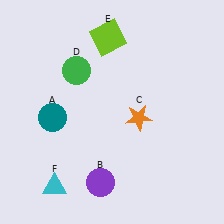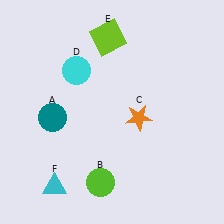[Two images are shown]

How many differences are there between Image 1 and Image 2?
There are 2 differences between the two images.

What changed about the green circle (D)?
In Image 1, D is green. In Image 2, it changed to cyan.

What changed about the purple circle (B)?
In Image 1, B is purple. In Image 2, it changed to lime.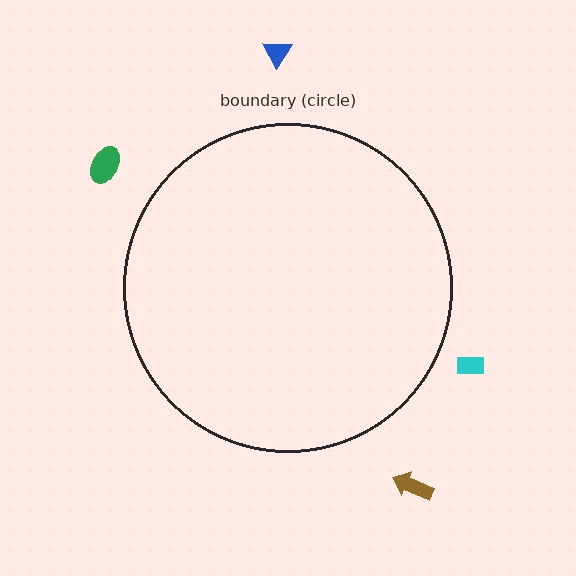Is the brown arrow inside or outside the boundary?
Outside.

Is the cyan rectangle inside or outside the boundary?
Outside.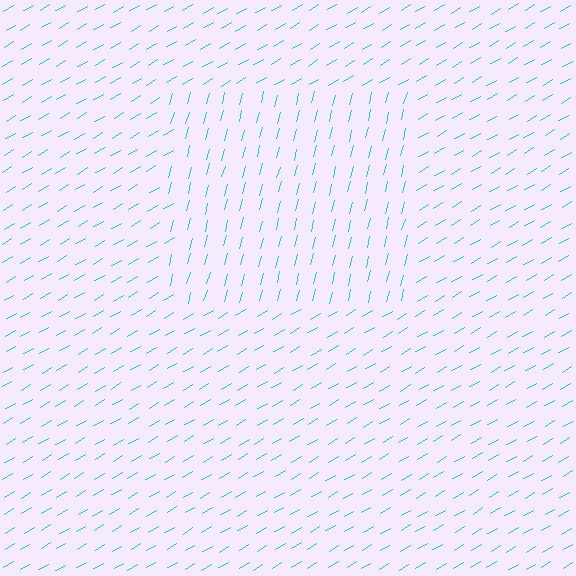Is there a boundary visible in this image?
Yes, there is a texture boundary formed by a change in line orientation.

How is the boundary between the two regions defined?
The boundary is defined purely by a change in line orientation (approximately 45 degrees difference). All lines are the same color and thickness.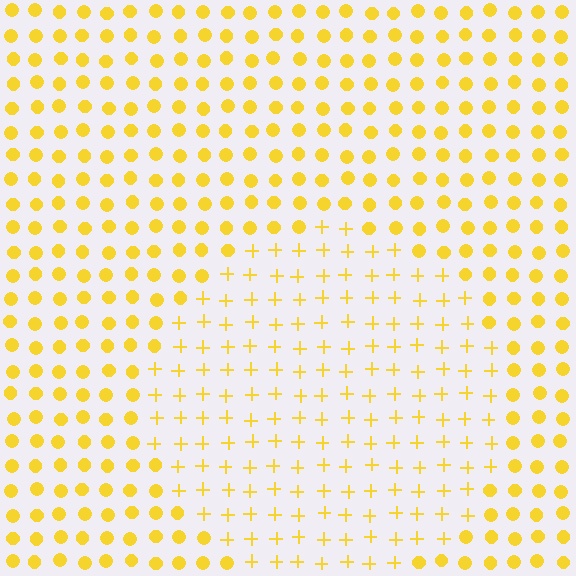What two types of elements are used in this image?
The image uses plus signs inside the circle region and circles outside it.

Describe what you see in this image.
The image is filled with small yellow elements arranged in a uniform grid. A circle-shaped region contains plus signs, while the surrounding area contains circles. The boundary is defined purely by the change in element shape.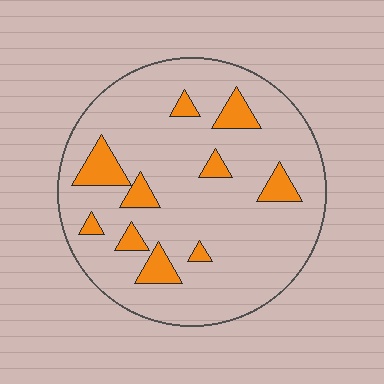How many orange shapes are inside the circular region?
10.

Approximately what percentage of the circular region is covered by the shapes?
Approximately 15%.